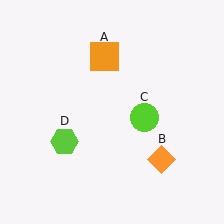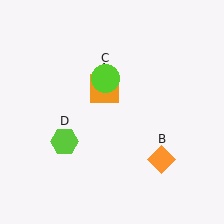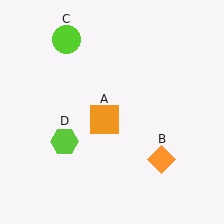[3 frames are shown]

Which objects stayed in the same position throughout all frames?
Orange diamond (object B) and lime hexagon (object D) remained stationary.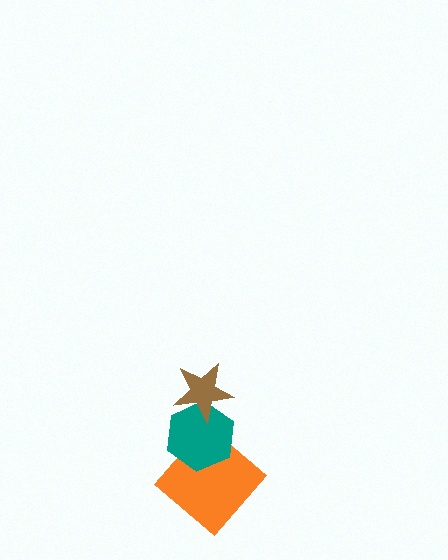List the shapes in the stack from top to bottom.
From top to bottom: the brown star, the teal hexagon, the orange diamond.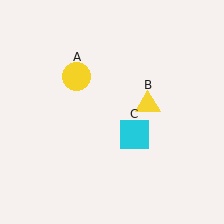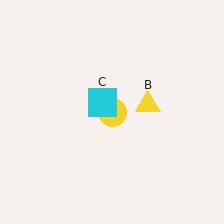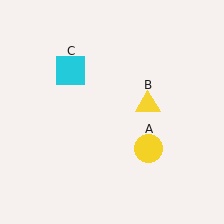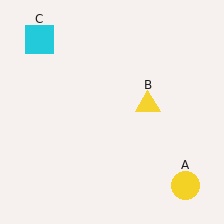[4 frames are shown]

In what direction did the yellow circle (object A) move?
The yellow circle (object A) moved down and to the right.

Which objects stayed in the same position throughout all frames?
Yellow triangle (object B) remained stationary.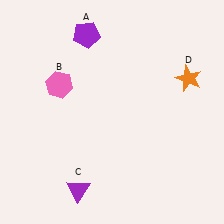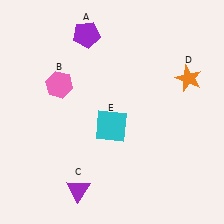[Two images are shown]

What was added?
A cyan square (E) was added in Image 2.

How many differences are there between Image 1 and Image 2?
There is 1 difference between the two images.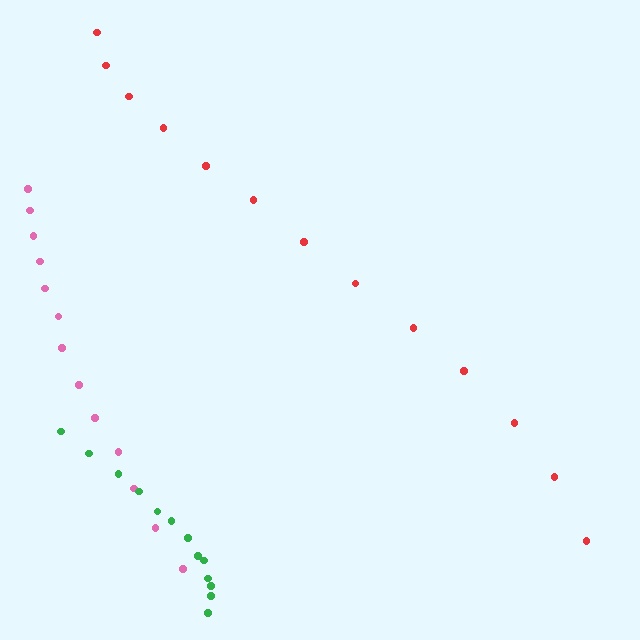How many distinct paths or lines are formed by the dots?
There are 3 distinct paths.